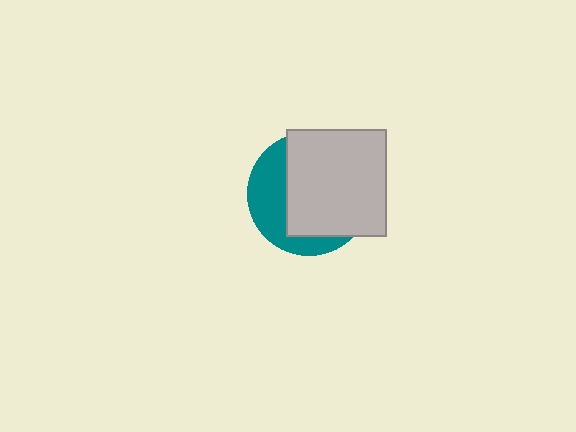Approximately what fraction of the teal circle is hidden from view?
Roughly 66% of the teal circle is hidden behind the light gray rectangle.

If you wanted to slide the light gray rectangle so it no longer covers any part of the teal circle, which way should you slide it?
Slide it right — that is the most direct way to separate the two shapes.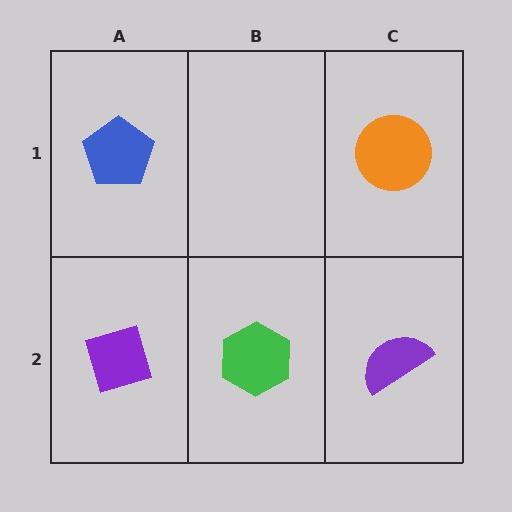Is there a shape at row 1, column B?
No, that cell is empty.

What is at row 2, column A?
A purple diamond.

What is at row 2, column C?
A purple semicircle.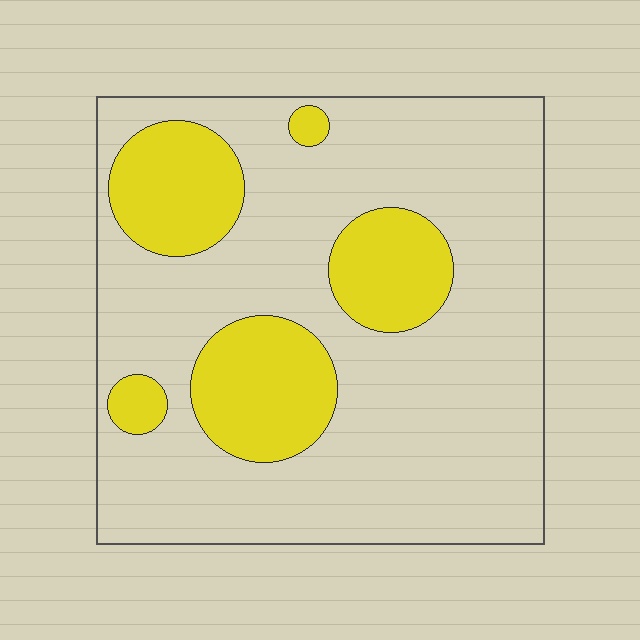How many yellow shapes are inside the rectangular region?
5.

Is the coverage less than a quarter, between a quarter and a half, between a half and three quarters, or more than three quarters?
Less than a quarter.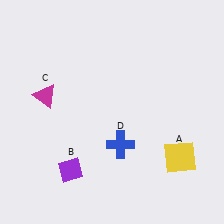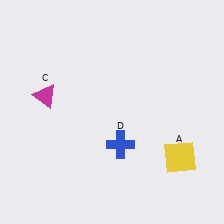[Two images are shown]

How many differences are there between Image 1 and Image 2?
There is 1 difference between the two images.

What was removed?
The purple diamond (B) was removed in Image 2.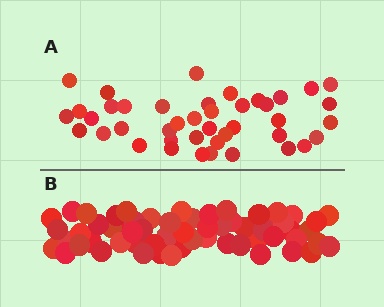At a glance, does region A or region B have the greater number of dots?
Region B (the bottom region) has more dots.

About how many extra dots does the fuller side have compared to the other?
Region B has approximately 20 more dots than region A.